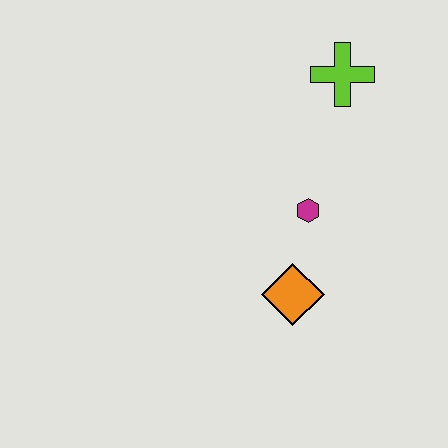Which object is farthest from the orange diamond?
The lime cross is farthest from the orange diamond.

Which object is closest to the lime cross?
The magenta hexagon is closest to the lime cross.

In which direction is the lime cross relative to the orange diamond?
The lime cross is above the orange diamond.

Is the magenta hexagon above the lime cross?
No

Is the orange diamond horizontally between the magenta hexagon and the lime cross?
No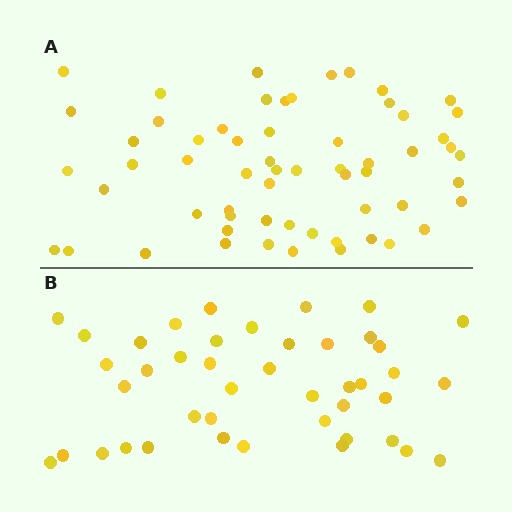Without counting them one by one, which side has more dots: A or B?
Region A (the top region) has more dots.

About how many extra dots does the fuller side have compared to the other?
Region A has approximately 15 more dots than region B.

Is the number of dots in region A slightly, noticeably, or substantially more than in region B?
Region A has noticeably more, but not dramatically so. The ratio is roughly 1.4 to 1.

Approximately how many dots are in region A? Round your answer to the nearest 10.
About 60 dots.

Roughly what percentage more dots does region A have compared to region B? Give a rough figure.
About 40% more.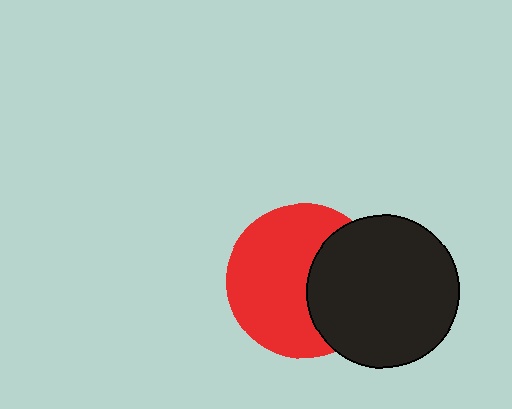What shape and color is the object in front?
The object in front is a black circle.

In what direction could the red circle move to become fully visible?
The red circle could move left. That would shift it out from behind the black circle entirely.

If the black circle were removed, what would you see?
You would see the complete red circle.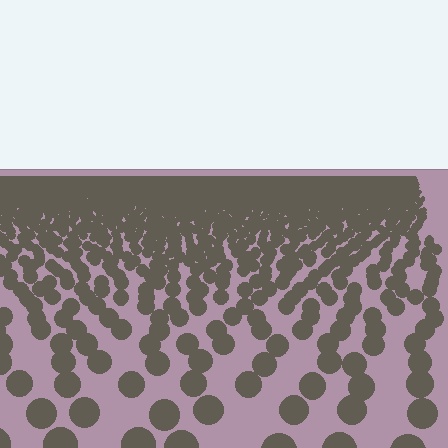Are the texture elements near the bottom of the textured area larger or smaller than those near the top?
Larger. Near the bottom, elements are closer to the viewer and appear at a bigger on-screen size.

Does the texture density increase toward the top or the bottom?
Density increases toward the top.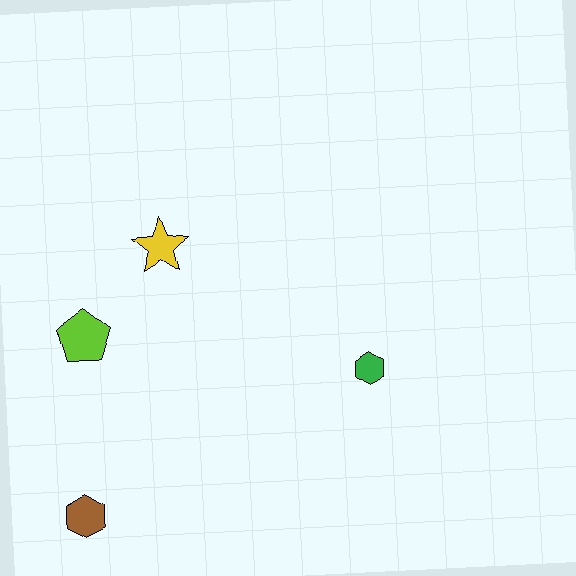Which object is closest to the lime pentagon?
The yellow star is closest to the lime pentagon.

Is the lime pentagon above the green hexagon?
Yes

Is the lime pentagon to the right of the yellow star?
No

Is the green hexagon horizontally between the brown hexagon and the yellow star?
No